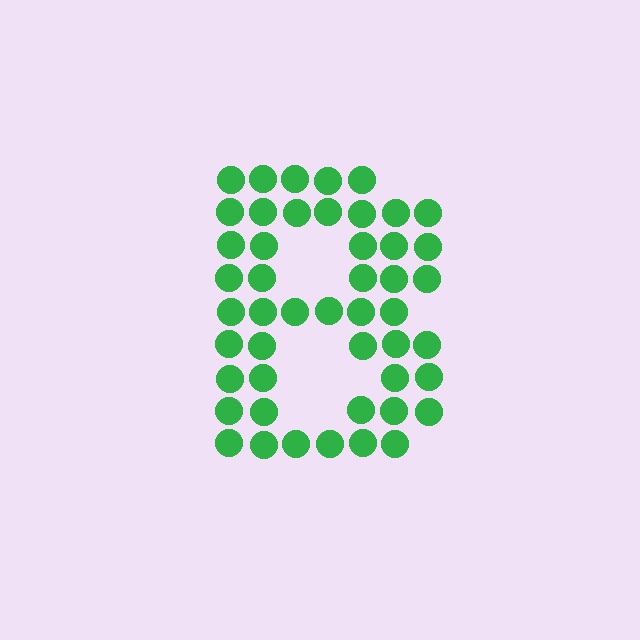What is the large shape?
The large shape is the letter B.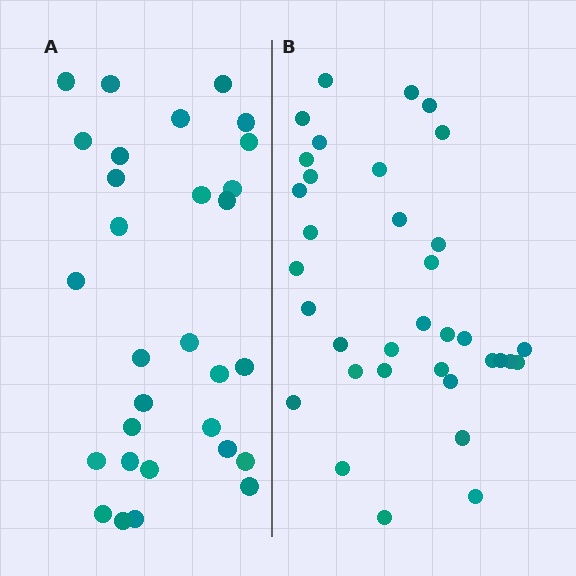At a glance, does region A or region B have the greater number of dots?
Region B (the right region) has more dots.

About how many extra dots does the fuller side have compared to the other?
Region B has about 5 more dots than region A.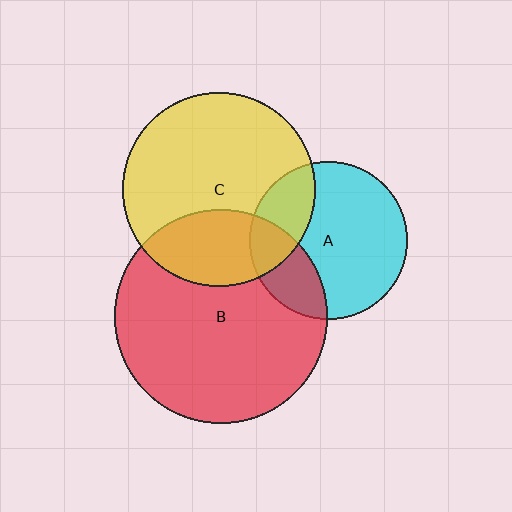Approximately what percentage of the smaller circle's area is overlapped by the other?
Approximately 30%.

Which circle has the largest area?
Circle B (red).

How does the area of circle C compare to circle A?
Approximately 1.5 times.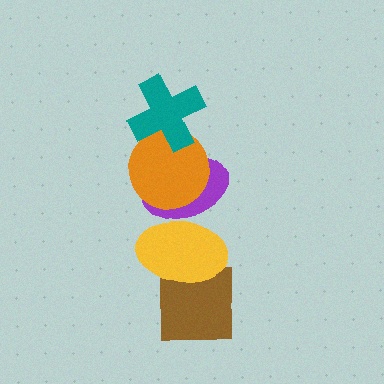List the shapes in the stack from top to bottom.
From top to bottom: the teal cross, the orange circle, the purple ellipse, the yellow ellipse, the brown square.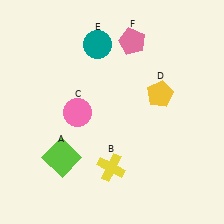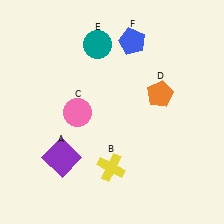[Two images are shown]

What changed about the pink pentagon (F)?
In Image 1, F is pink. In Image 2, it changed to blue.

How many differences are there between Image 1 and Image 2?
There are 3 differences between the two images.